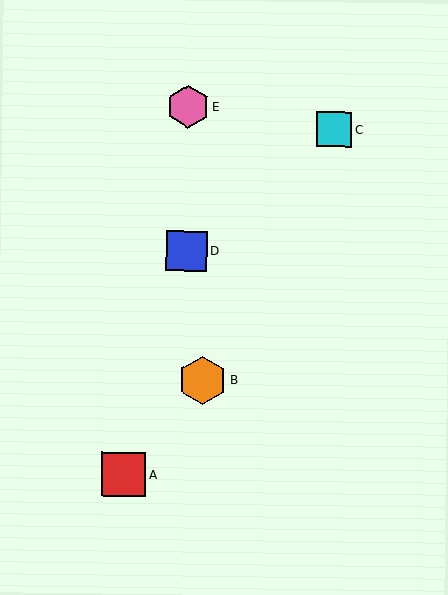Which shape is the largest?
The orange hexagon (labeled B) is the largest.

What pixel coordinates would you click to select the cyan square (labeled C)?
Click at (334, 130) to select the cyan square C.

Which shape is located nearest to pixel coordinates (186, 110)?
The pink hexagon (labeled E) at (188, 107) is nearest to that location.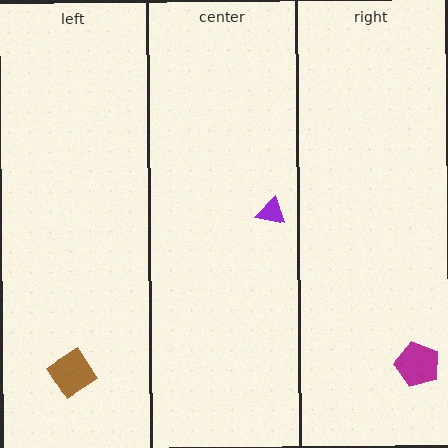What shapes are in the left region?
The brown diamond.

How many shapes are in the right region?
1.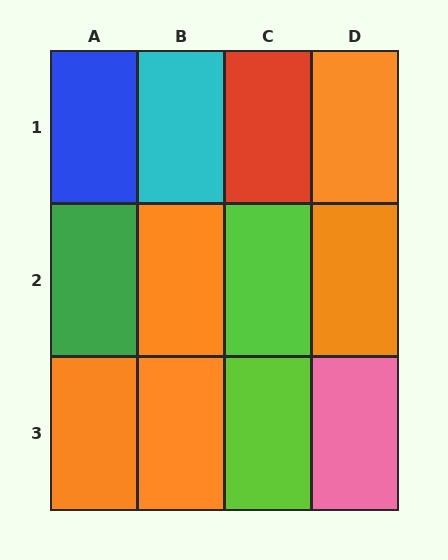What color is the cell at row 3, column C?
Lime.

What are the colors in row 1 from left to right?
Blue, cyan, red, orange.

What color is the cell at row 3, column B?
Orange.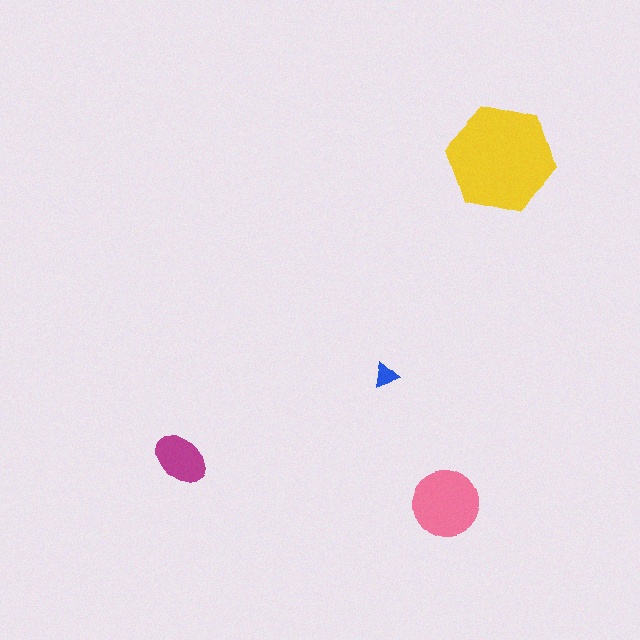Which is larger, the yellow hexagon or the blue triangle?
The yellow hexagon.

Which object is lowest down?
The pink circle is bottommost.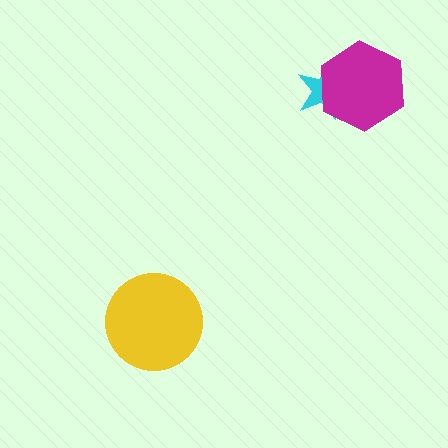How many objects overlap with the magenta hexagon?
1 object overlaps with the magenta hexagon.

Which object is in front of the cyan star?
The magenta hexagon is in front of the cyan star.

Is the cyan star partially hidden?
Yes, it is partially covered by another shape.